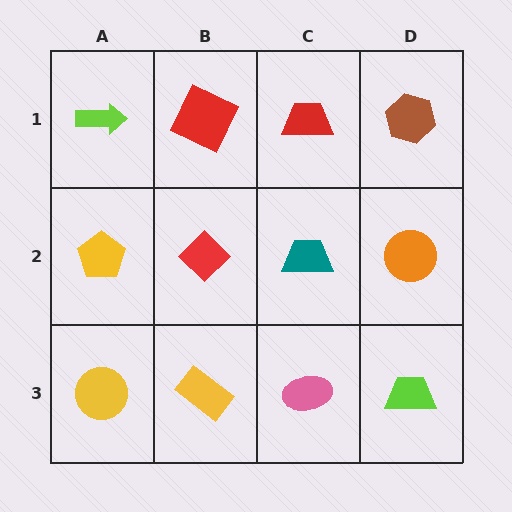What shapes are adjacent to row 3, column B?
A red diamond (row 2, column B), a yellow circle (row 3, column A), a pink ellipse (row 3, column C).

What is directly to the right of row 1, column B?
A red trapezoid.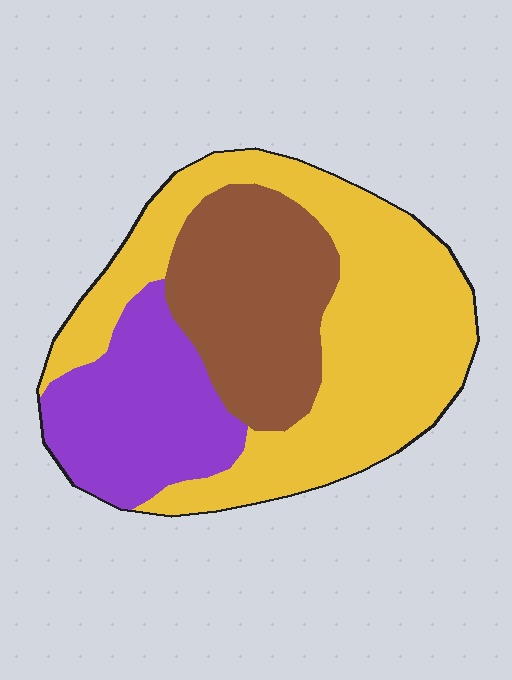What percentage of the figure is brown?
Brown covers around 25% of the figure.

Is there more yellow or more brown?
Yellow.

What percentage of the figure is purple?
Purple covers about 25% of the figure.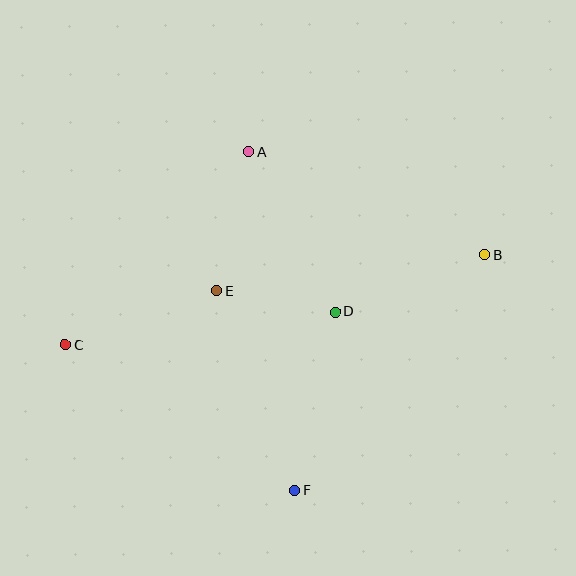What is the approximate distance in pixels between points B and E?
The distance between B and E is approximately 270 pixels.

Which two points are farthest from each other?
Points B and C are farthest from each other.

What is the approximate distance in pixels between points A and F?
The distance between A and F is approximately 341 pixels.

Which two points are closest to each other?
Points D and E are closest to each other.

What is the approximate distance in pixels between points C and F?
The distance between C and F is approximately 272 pixels.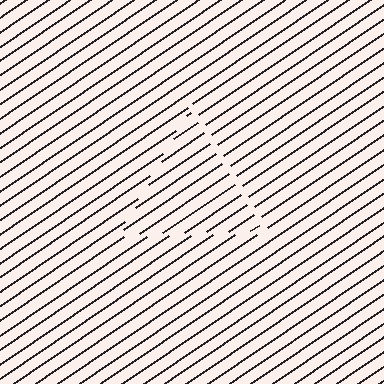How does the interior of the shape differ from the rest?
The interior of the shape contains the same grating, shifted by half a period — the contour is defined by the phase discontinuity where line-ends from the inner and outer gratings abut.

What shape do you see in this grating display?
An illusory triangle. The interior of the shape contains the same grating, shifted by half a period — the contour is defined by the phase discontinuity where line-ends from the inner and outer gratings abut.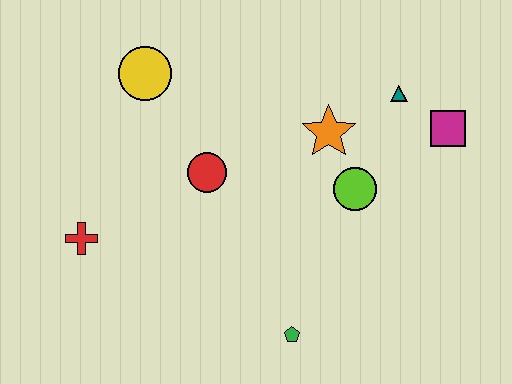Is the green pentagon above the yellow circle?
No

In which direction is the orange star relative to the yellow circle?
The orange star is to the right of the yellow circle.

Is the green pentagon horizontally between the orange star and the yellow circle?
Yes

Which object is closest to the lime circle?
The orange star is closest to the lime circle.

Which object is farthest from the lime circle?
The red cross is farthest from the lime circle.